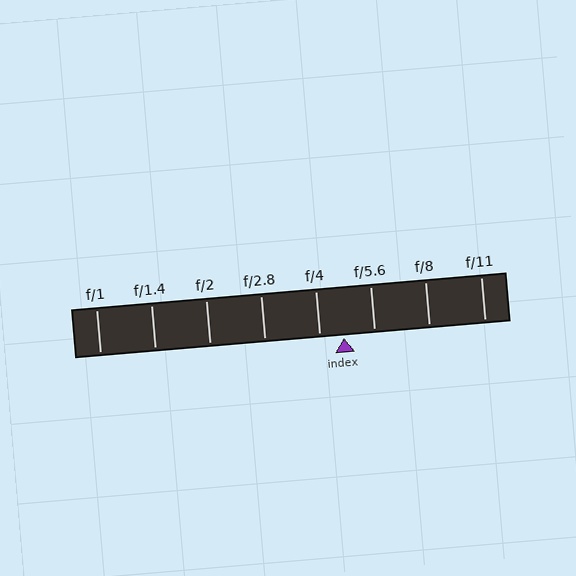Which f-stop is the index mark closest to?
The index mark is closest to f/4.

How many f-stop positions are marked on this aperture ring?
There are 8 f-stop positions marked.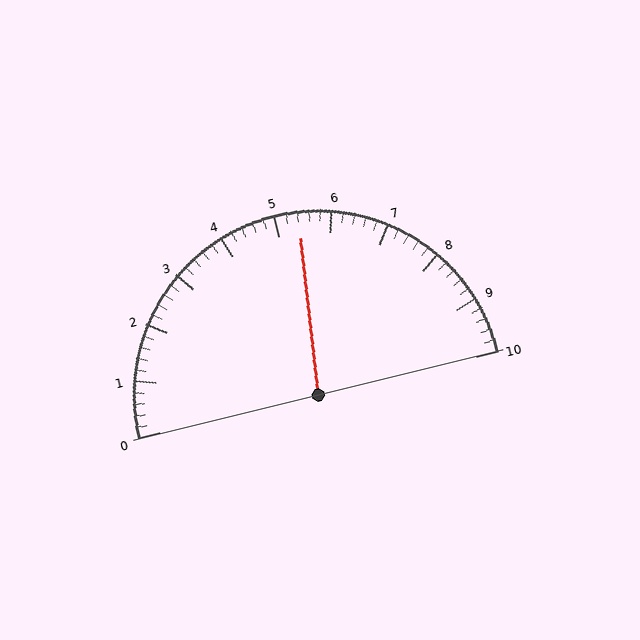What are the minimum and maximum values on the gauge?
The gauge ranges from 0 to 10.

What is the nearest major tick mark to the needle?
The nearest major tick mark is 5.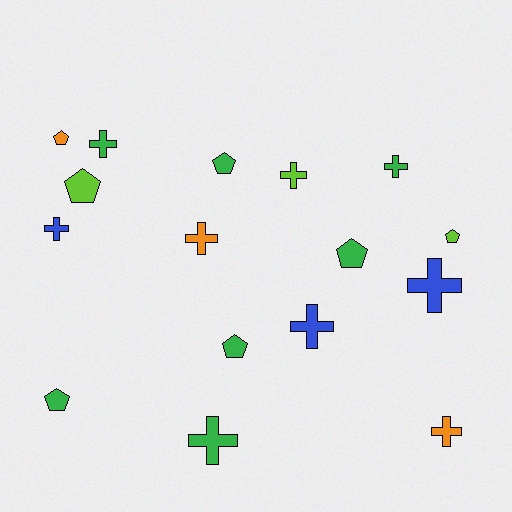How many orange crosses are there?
There are 2 orange crosses.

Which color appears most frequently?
Green, with 7 objects.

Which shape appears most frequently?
Cross, with 9 objects.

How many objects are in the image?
There are 16 objects.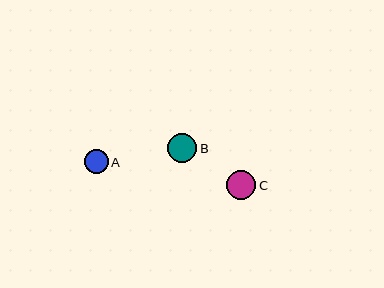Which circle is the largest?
Circle C is the largest with a size of approximately 30 pixels.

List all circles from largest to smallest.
From largest to smallest: C, B, A.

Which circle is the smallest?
Circle A is the smallest with a size of approximately 24 pixels.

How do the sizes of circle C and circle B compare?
Circle C and circle B are approximately the same size.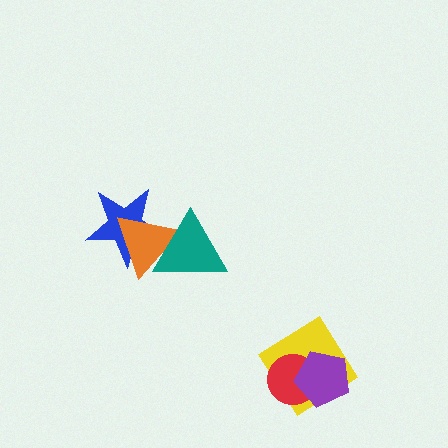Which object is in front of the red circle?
The purple pentagon is in front of the red circle.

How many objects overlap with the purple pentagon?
2 objects overlap with the purple pentagon.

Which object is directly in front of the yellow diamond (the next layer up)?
The red circle is directly in front of the yellow diamond.